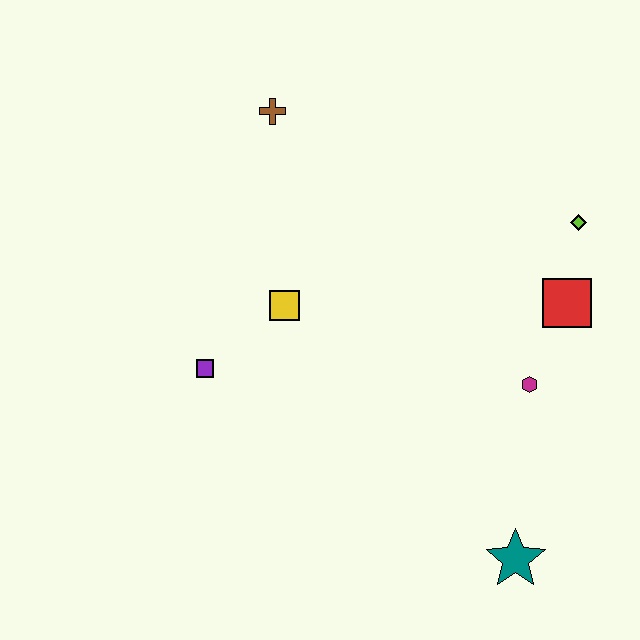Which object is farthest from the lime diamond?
The purple square is farthest from the lime diamond.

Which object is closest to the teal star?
The magenta hexagon is closest to the teal star.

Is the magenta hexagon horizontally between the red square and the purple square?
Yes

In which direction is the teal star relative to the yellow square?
The teal star is below the yellow square.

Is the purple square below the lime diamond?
Yes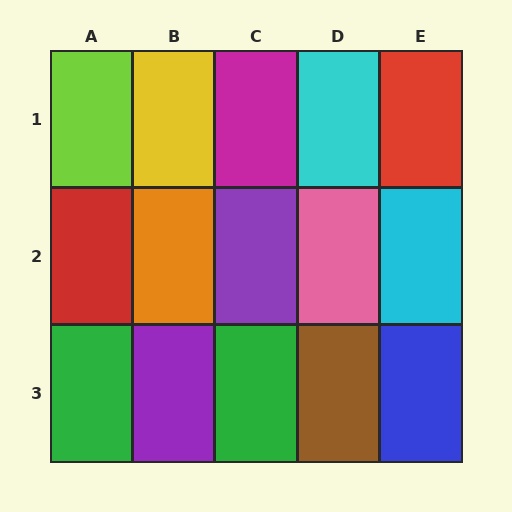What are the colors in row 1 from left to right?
Lime, yellow, magenta, cyan, red.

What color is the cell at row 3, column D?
Brown.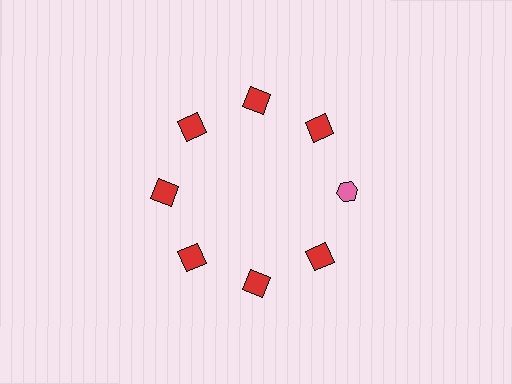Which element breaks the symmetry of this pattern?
The pink hexagon at roughly the 3 o'clock position breaks the symmetry. All other shapes are red squares.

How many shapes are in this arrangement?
There are 8 shapes arranged in a ring pattern.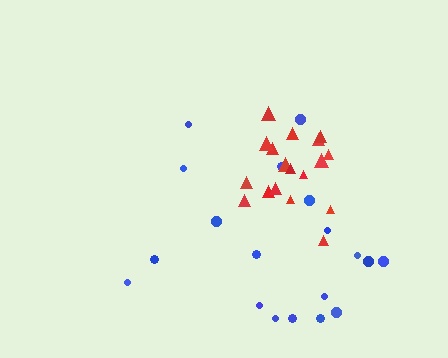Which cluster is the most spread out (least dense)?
Blue.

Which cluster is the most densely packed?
Red.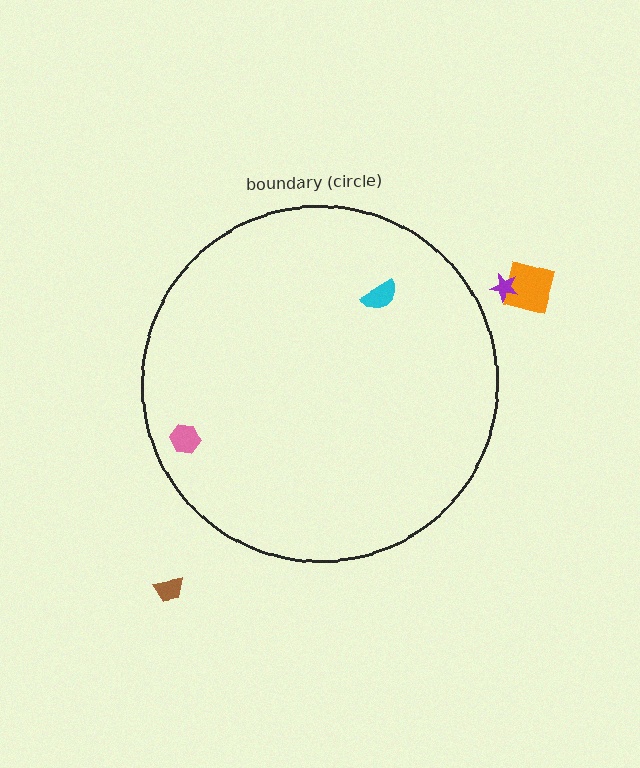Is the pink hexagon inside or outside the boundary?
Inside.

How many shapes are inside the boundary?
2 inside, 3 outside.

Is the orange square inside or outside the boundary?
Outside.